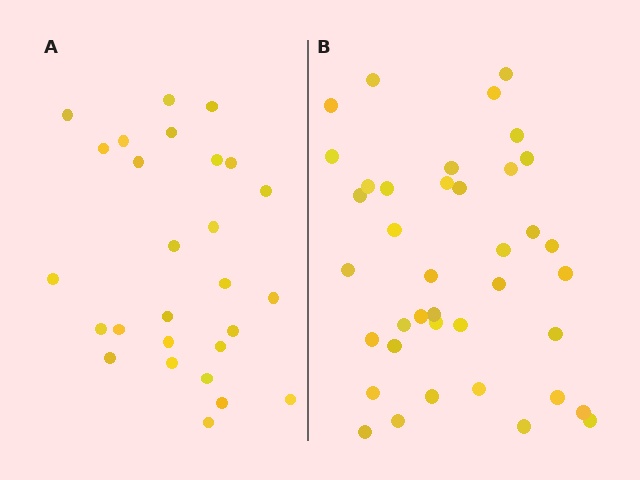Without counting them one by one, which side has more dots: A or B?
Region B (the right region) has more dots.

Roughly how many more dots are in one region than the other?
Region B has roughly 12 or so more dots than region A.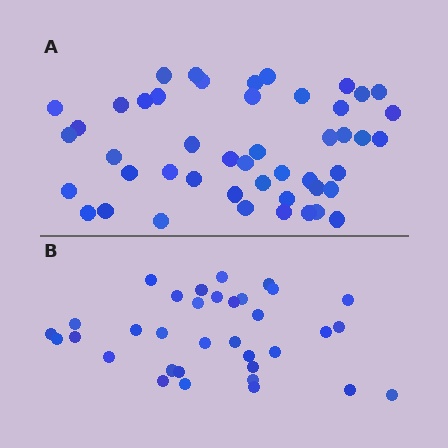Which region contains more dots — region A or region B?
Region A (the top region) has more dots.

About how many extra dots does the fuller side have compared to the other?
Region A has approximately 15 more dots than region B.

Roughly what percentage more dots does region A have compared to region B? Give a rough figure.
About 40% more.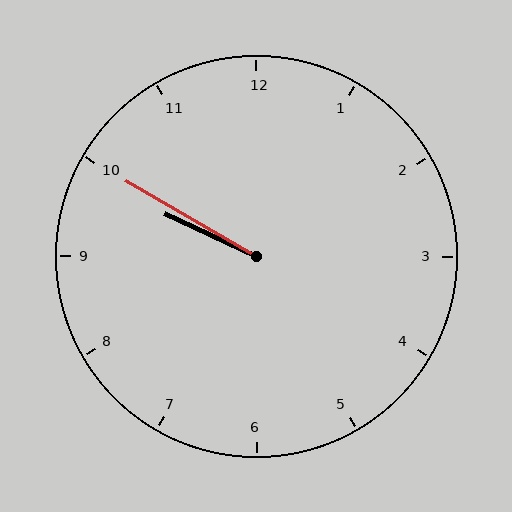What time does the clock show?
9:50.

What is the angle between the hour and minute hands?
Approximately 5 degrees.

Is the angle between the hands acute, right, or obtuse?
It is acute.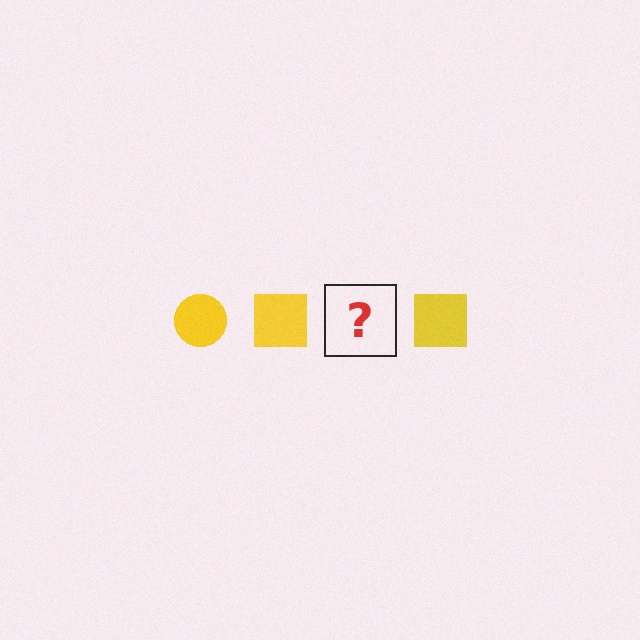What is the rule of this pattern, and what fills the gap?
The rule is that the pattern cycles through circle, square shapes in yellow. The gap should be filled with a yellow circle.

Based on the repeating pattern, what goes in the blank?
The blank should be a yellow circle.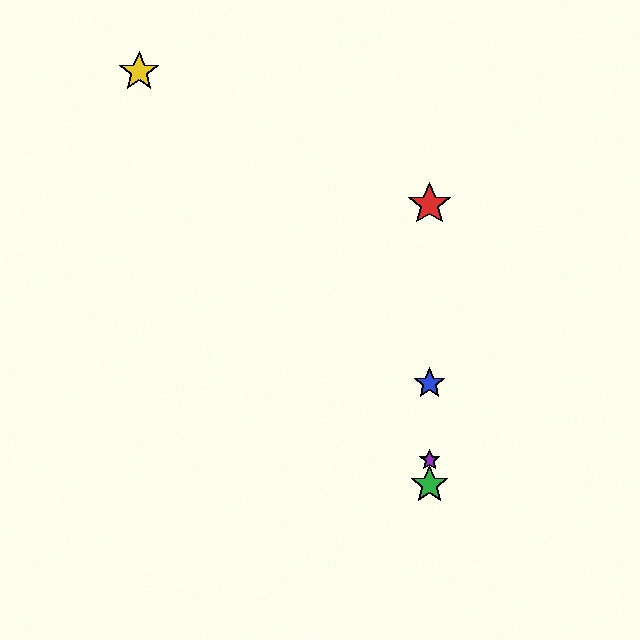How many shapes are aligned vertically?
4 shapes (the red star, the blue star, the green star, the purple star) are aligned vertically.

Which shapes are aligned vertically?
The red star, the blue star, the green star, the purple star are aligned vertically.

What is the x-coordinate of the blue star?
The blue star is at x≈430.